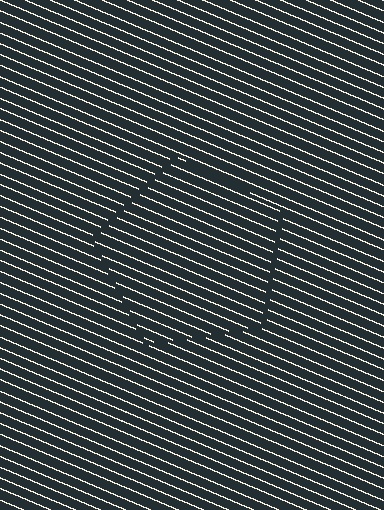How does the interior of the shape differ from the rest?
The interior of the shape contains the same grating, shifted by half a period — the contour is defined by the phase discontinuity where line-ends from the inner and outer gratings abut.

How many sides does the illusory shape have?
5 sides — the line-ends trace a pentagon.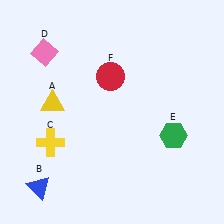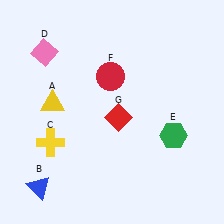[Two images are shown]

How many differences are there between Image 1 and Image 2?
There is 1 difference between the two images.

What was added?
A red diamond (G) was added in Image 2.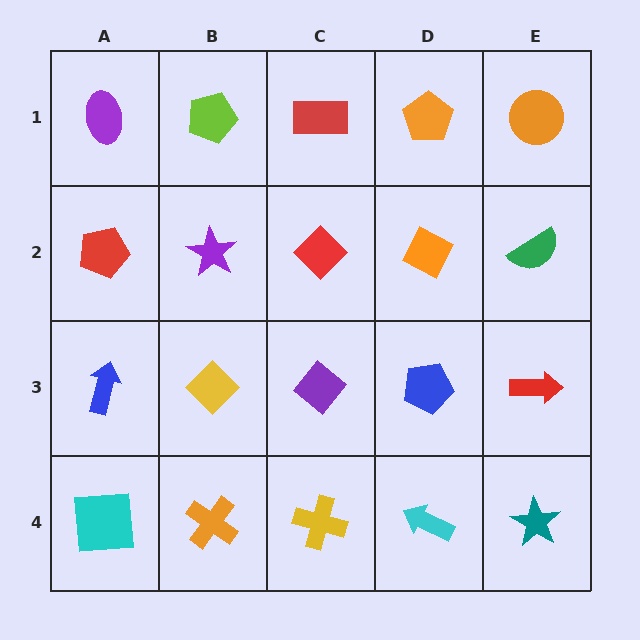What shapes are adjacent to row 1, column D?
An orange diamond (row 2, column D), a red rectangle (row 1, column C), an orange circle (row 1, column E).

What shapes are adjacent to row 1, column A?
A red pentagon (row 2, column A), a lime pentagon (row 1, column B).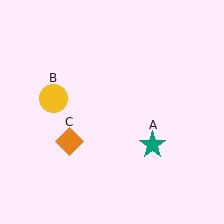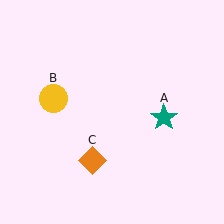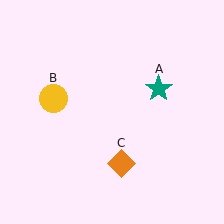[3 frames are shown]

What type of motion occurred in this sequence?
The teal star (object A), orange diamond (object C) rotated counterclockwise around the center of the scene.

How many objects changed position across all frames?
2 objects changed position: teal star (object A), orange diamond (object C).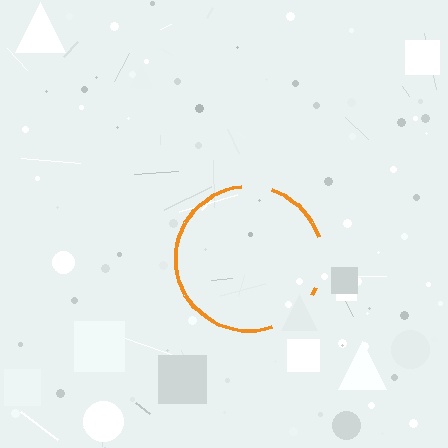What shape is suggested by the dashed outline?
The dashed outline suggests a circle.